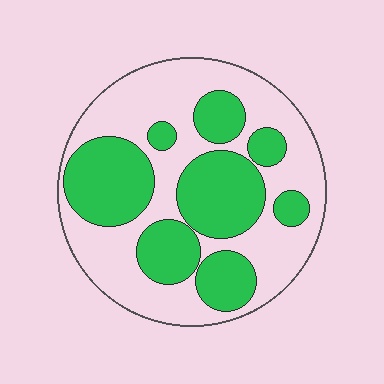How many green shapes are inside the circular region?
8.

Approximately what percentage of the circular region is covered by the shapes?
Approximately 45%.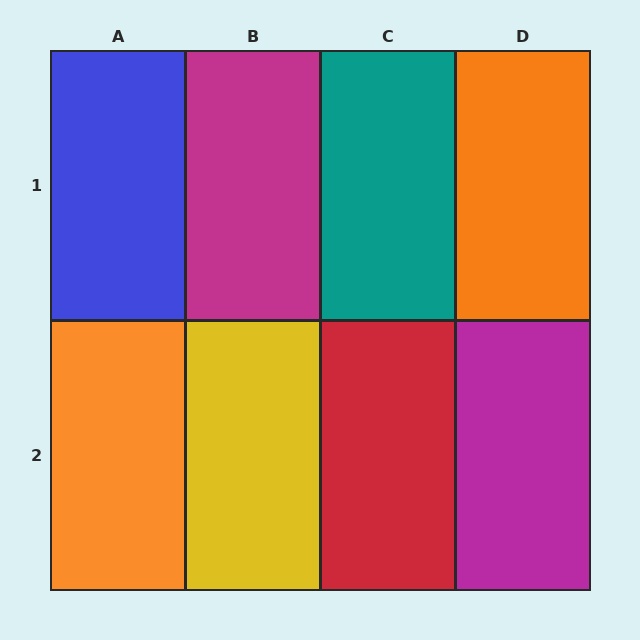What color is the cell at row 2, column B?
Yellow.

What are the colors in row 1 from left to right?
Blue, magenta, teal, orange.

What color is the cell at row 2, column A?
Orange.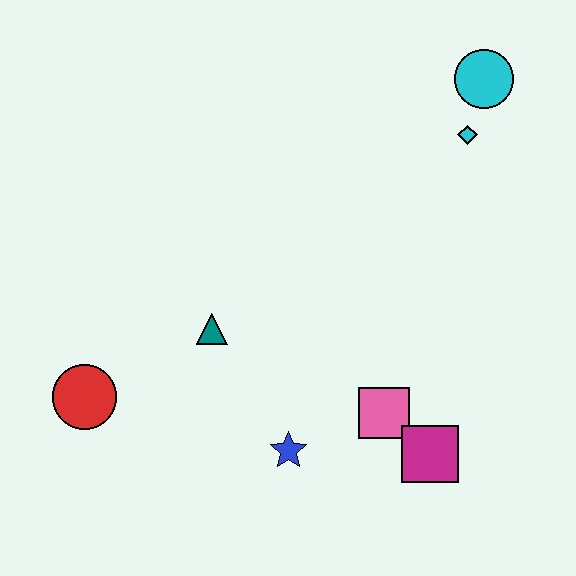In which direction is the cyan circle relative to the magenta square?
The cyan circle is above the magenta square.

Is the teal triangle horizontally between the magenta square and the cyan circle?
No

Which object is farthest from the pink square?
The cyan circle is farthest from the pink square.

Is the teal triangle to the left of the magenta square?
Yes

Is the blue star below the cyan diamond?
Yes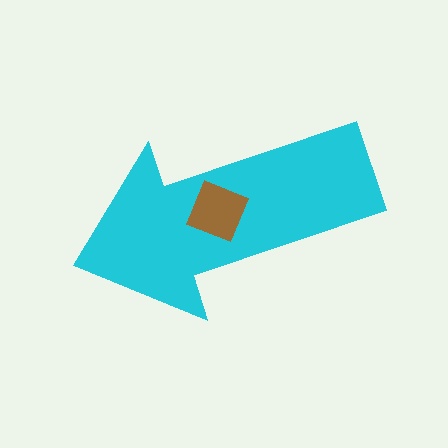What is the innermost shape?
The brown diamond.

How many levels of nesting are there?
2.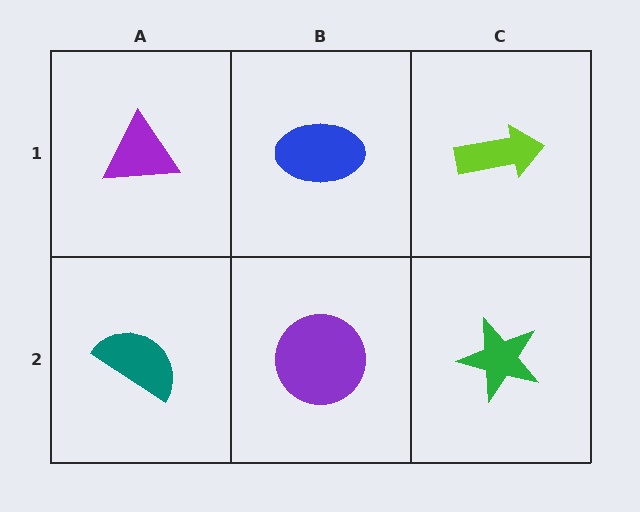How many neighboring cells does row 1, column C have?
2.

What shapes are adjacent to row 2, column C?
A lime arrow (row 1, column C), a purple circle (row 2, column B).